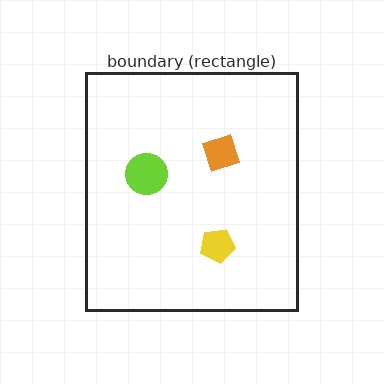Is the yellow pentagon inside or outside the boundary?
Inside.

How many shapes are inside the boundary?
3 inside, 0 outside.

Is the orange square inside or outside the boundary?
Inside.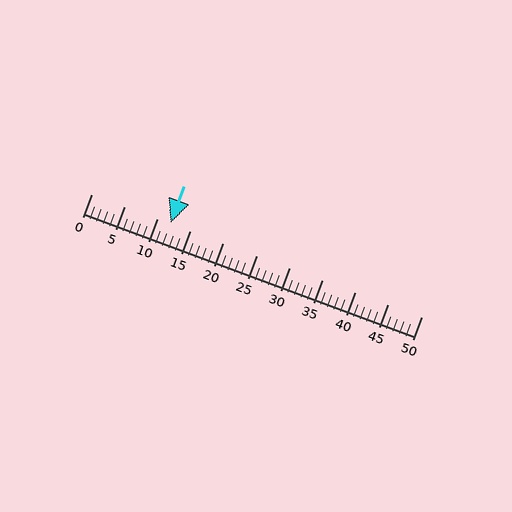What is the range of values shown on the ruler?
The ruler shows values from 0 to 50.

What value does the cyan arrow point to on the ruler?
The cyan arrow points to approximately 12.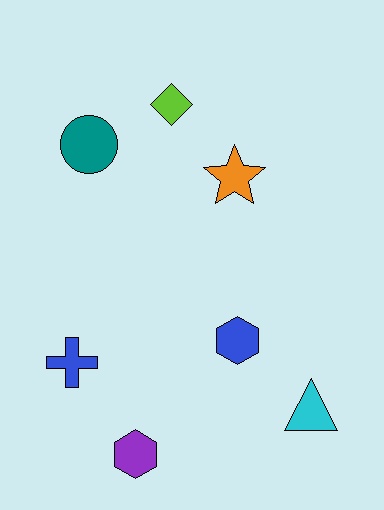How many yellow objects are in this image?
There are no yellow objects.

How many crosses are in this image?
There is 1 cross.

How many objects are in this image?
There are 7 objects.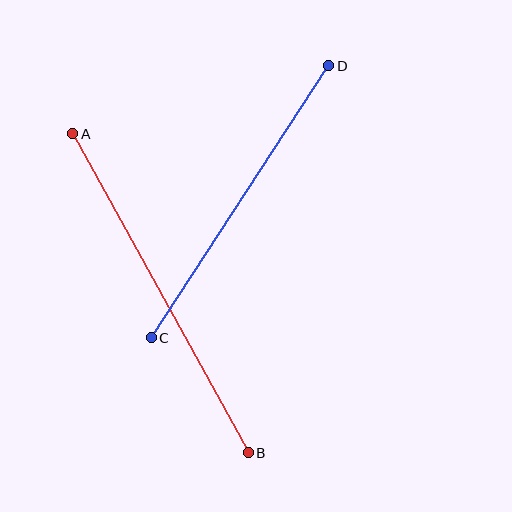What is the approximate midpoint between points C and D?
The midpoint is at approximately (240, 202) pixels.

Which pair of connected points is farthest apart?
Points A and B are farthest apart.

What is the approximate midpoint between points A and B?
The midpoint is at approximately (161, 293) pixels.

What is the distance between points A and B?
The distance is approximately 364 pixels.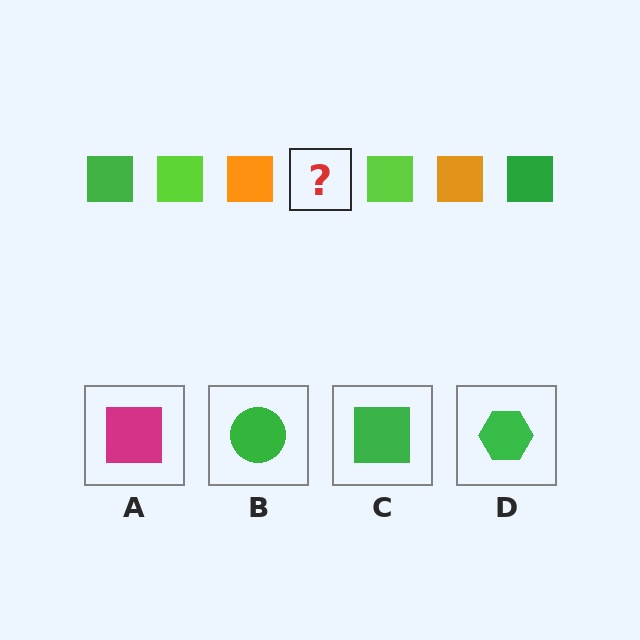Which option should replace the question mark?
Option C.